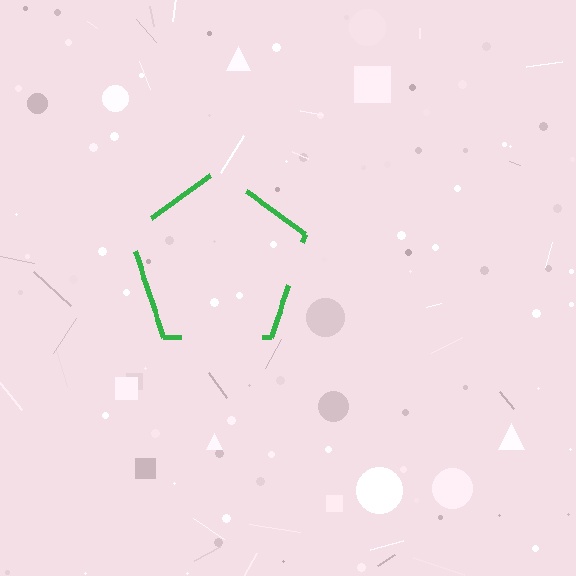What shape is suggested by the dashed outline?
The dashed outline suggests a pentagon.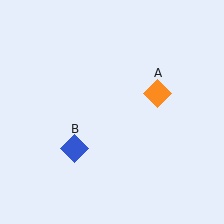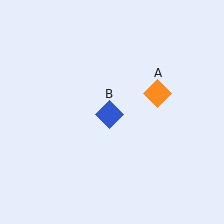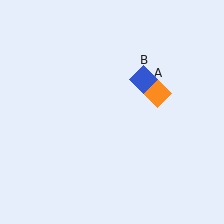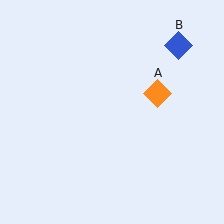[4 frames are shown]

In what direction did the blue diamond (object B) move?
The blue diamond (object B) moved up and to the right.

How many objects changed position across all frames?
1 object changed position: blue diamond (object B).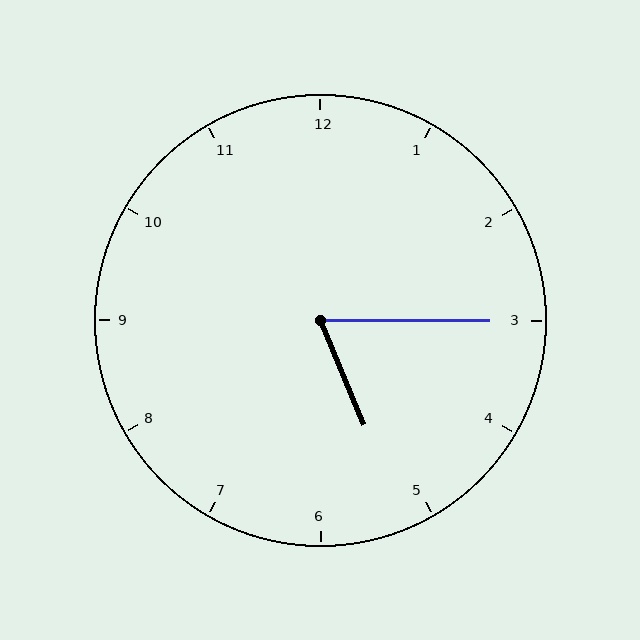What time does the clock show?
5:15.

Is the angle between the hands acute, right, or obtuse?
It is acute.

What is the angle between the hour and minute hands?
Approximately 68 degrees.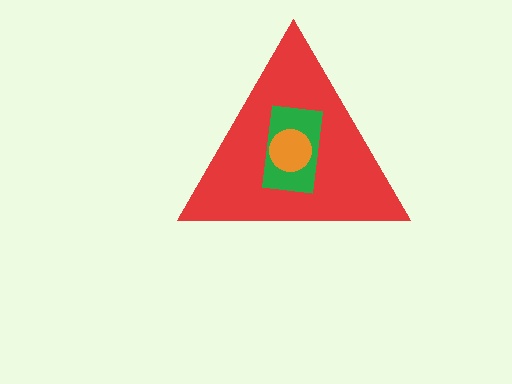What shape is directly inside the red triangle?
The green rectangle.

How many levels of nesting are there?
3.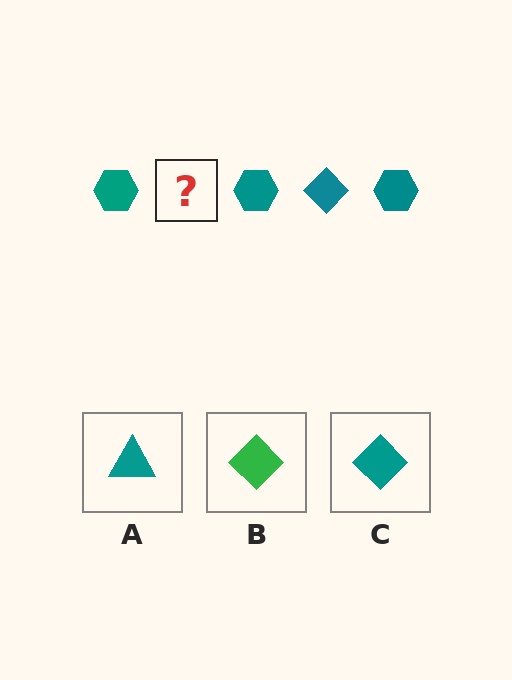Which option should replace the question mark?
Option C.